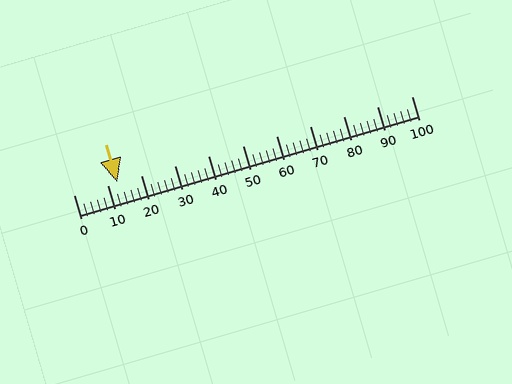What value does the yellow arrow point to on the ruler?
The yellow arrow points to approximately 13.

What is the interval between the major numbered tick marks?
The major tick marks are spaced 10 units apart.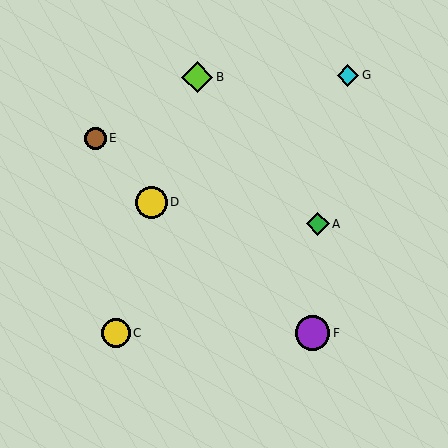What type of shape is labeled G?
Shape G is a cyan diamond.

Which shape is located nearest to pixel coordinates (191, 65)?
The lime diamond (labeled B) at (197, 77) is nearest to that location.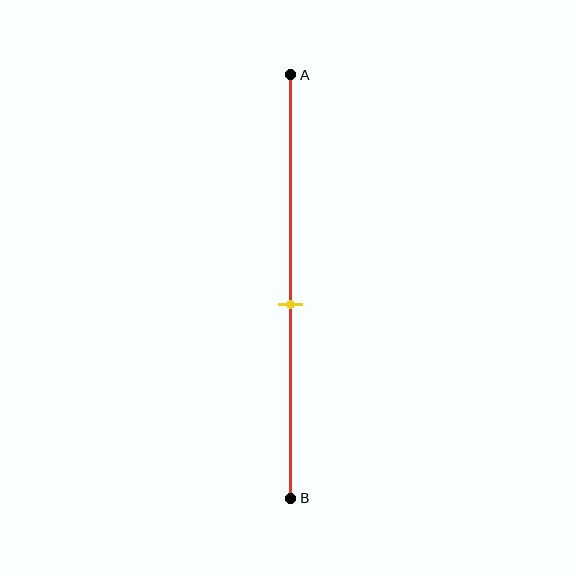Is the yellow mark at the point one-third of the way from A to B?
No, the mark is at about 55% from A, not at the 33% one-third point.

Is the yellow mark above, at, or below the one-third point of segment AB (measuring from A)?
The yellow mark is below the one-third point of segment AB.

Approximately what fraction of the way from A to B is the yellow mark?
The yellow mark is approximately 55% of the way from A to B.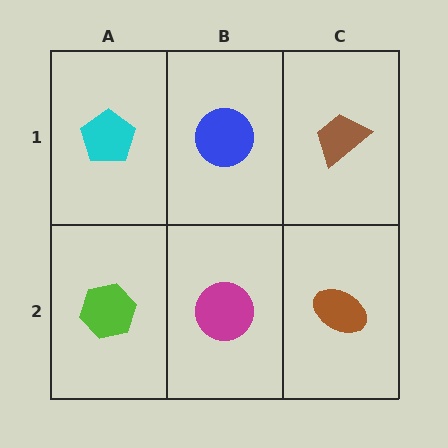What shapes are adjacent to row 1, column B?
A magenta circle (row 2, column B), a cyan pentagon (row 1, column A), a brown trapezoid (row 1, column C).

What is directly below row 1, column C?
A brown ellipse.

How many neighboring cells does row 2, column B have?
3.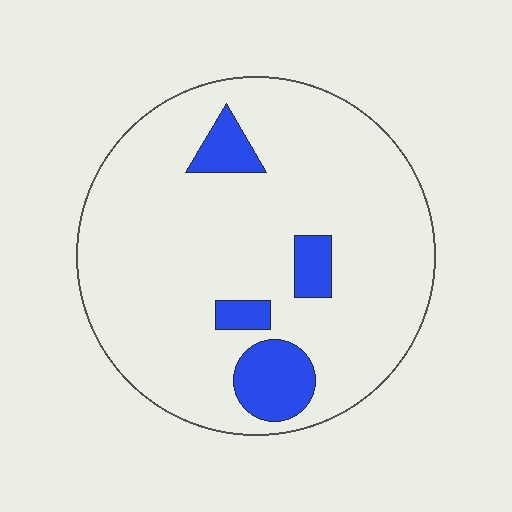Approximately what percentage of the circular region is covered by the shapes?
Approximately 10%.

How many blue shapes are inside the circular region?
4.